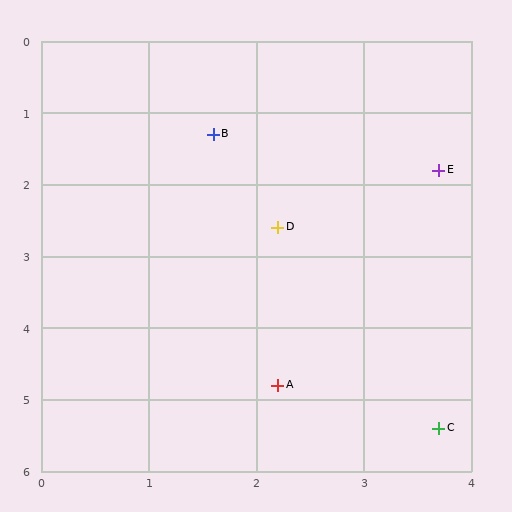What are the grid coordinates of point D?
Point D is at approximately (2.2, 2.6).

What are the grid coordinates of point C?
Point C is at approximately (3.7, 5.4).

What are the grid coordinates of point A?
Point A is at approximately (2.2, 4.8).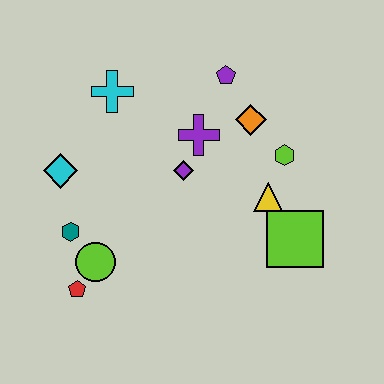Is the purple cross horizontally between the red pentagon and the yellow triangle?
Yes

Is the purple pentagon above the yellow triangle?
Yes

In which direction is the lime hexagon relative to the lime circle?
The lime hexagon is to the right of the lime circle.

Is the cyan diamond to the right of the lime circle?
No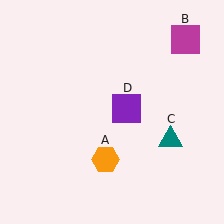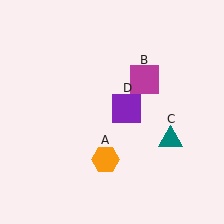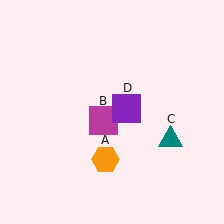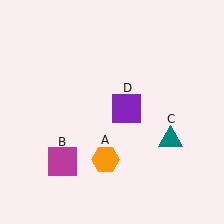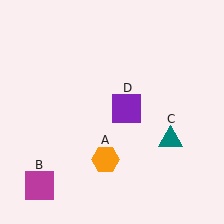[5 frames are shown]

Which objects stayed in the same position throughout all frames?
Orange hexagon (object A) and teal triangle (object C) and purple square (object D) remained stationary.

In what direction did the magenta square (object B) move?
The magenta square (object B) moved down and to the left.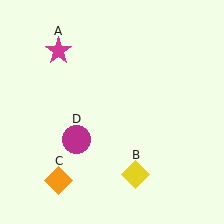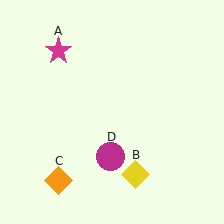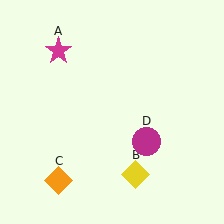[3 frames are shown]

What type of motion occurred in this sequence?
The magenta circle (object D) rotated counterclockwise around the center of the scene.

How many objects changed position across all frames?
1 object changed position: magenta circle (object D).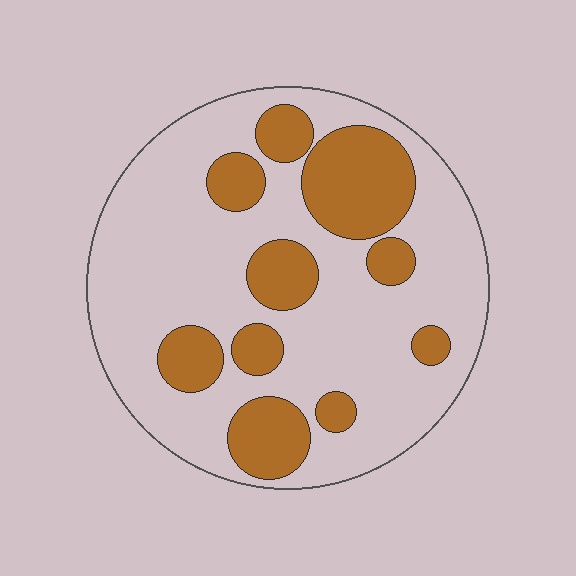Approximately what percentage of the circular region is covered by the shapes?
Approximately 30%.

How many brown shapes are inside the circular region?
10.